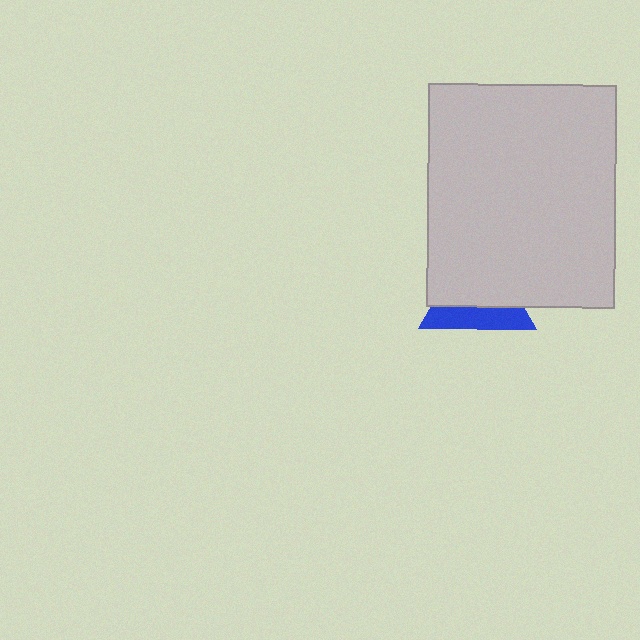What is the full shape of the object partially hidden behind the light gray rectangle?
The partially hidden object is a blue triangle.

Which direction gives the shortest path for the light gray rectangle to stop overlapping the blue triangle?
Moving up gives the shortest separation.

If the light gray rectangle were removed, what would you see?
You would see the complete blue triangle.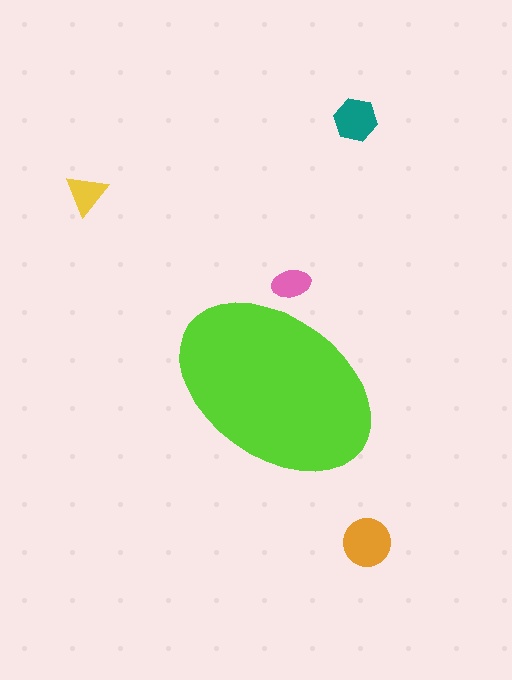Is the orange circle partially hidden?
No, the orange circle is fully visible.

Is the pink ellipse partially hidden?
Yes, the pink ellipse is partially hidden behind the lime ellipse.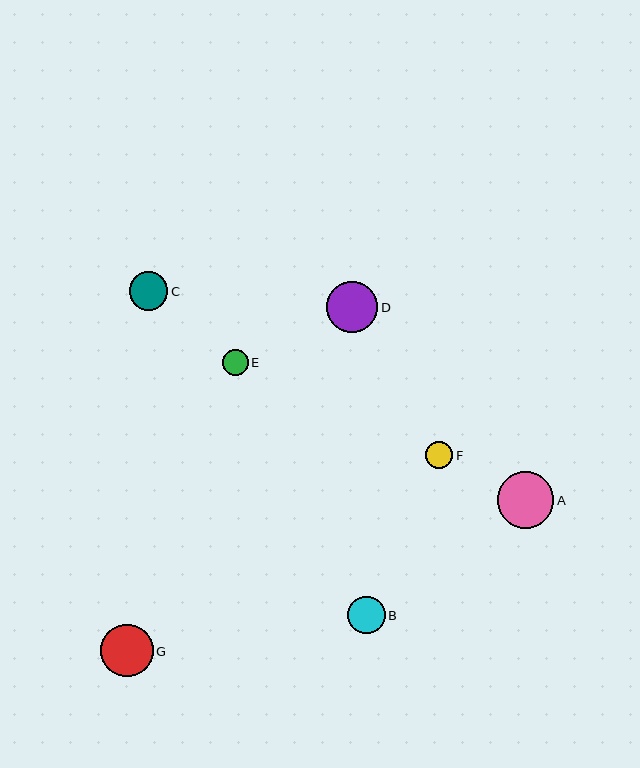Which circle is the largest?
Circle A is the largest with a size of approximately 57 pixels.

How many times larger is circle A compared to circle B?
Circle A is approximately 1.5 times the size of circle B.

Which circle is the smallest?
Circle E is the smallest with a size of approximately 26 pixels.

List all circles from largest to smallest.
From largest to smallest: A, G, D, C, B, F, E.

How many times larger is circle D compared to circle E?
Circle D is approximately 2.0 times the size of circle E.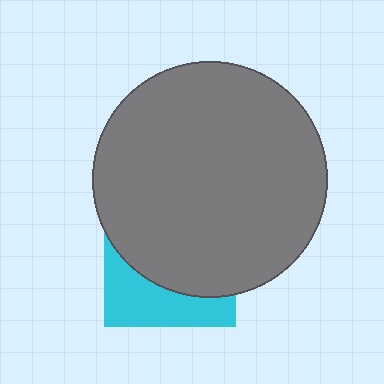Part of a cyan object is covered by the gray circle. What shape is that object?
It is a square.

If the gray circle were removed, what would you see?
You would see the complete cyan square.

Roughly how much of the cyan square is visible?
A small part of it is visible (roughly 34%).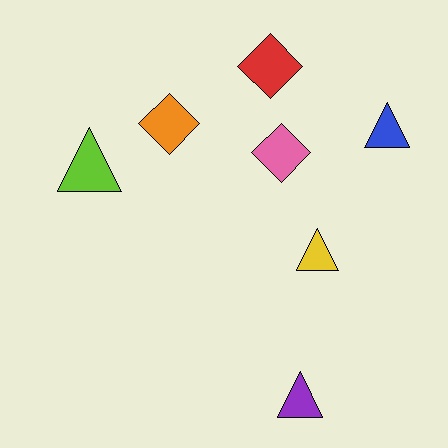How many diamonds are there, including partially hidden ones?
There are 3 diamonds.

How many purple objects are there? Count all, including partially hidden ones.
There is 1 purple object.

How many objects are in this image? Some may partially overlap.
There are 7 objects.